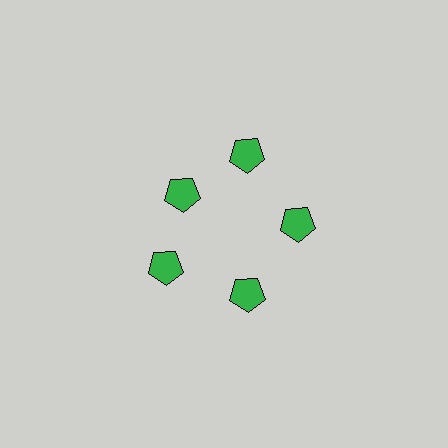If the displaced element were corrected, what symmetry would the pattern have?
It would have 5-fold rotational symmetry — the pattern would map onto itself every 72 degrees.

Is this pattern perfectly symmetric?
No. The 5 green pentagons are arranged in a ring, but one element near the 10 o'clock position is pulled inward toward the center, breaking the 5-fold rotational symmetry.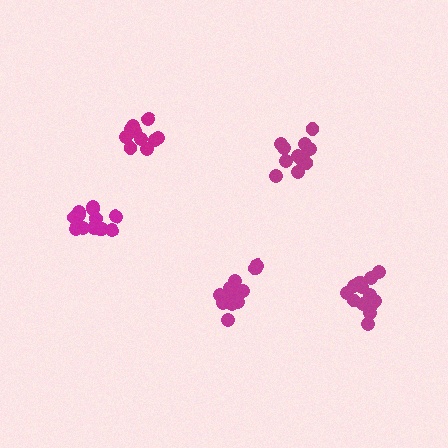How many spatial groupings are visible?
There are 5 spatial groupings.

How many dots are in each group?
Group 1: 14 dots, Group 2: 12 dots, Group 3: 10 dots, Group 4: 16 dots, Group 5: 14 dots (66 total).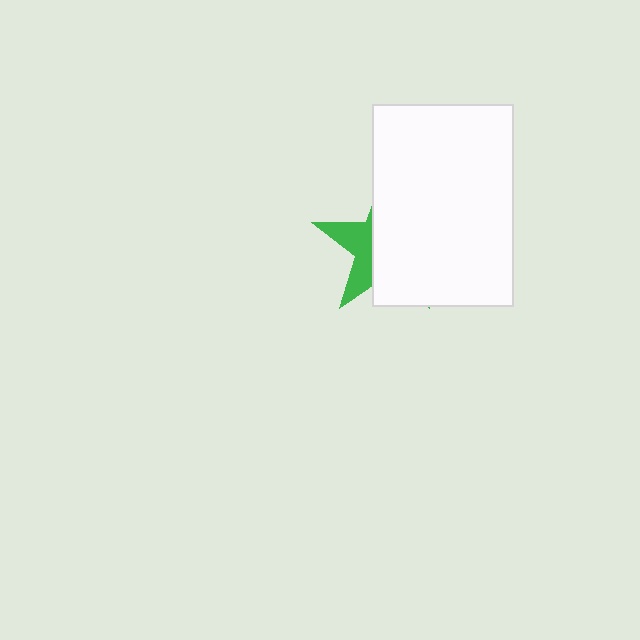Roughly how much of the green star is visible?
A small part of it is visible (roughly 33%).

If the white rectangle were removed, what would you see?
You would see the complete green star.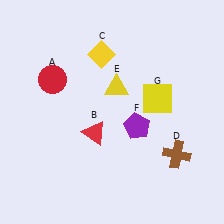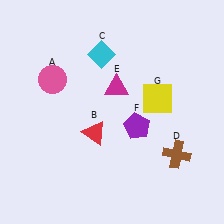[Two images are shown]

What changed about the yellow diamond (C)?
In Image 1, C is yellow. In Image 2, it changed to cyan.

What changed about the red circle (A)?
In Image 1, A is red. In Image 2, it changed to pink.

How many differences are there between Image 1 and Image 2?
There are 3 differences between the two images.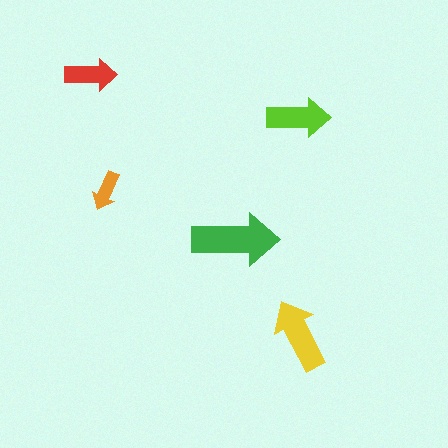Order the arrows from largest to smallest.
the green one, the yellow one, the lime one, the red one, the orange one.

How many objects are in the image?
There are 5 objects in the image.